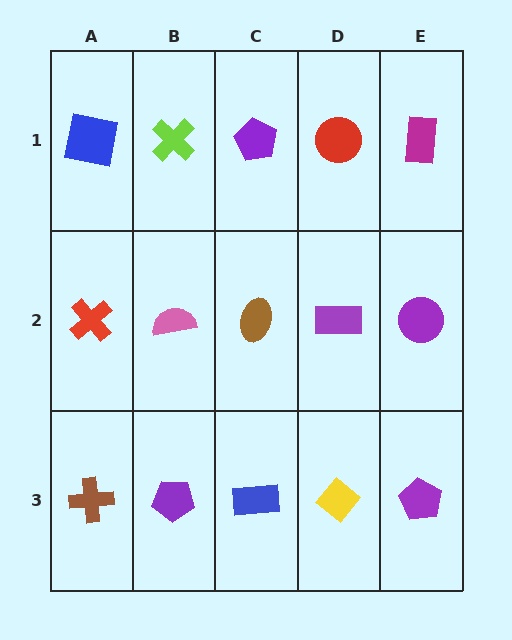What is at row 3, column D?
A yellow diamond.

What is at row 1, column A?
A blue square.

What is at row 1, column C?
A purple pentagon.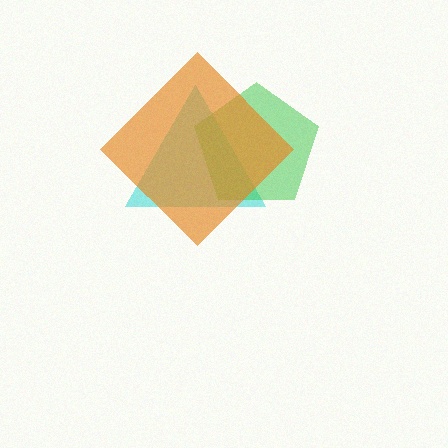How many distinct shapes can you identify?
There are 3 distinct shapes: a cyan triangle, a green pentagon, an orange diamond.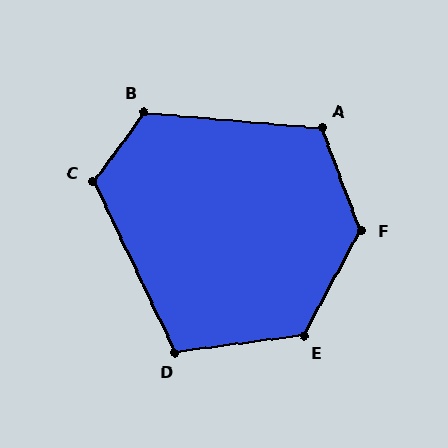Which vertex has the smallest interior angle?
D, at approximately 108 degrees.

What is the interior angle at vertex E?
Approximately 126 degrees (obtuse).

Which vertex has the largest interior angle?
F, at approximately 131 degrees.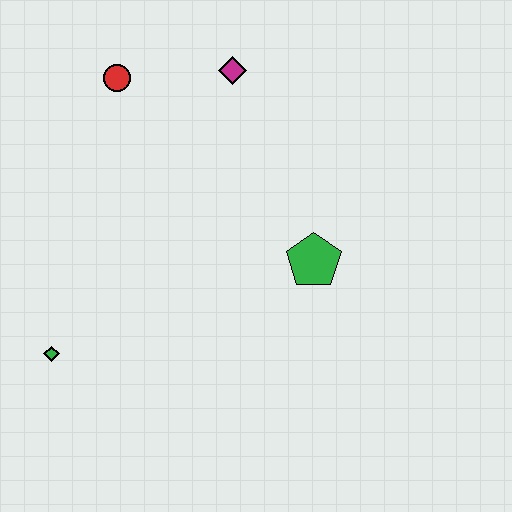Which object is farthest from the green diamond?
The magenta diamond is farthest from the green diamond.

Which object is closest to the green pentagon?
The magenta diamond is closest to the green pentagon.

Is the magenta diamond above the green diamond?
Yes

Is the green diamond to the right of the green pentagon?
No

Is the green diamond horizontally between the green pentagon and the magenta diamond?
No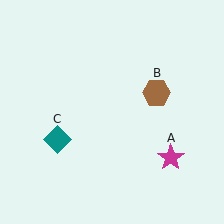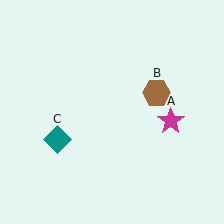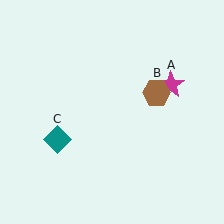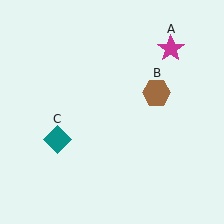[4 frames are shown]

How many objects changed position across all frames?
1 object changed position: magenta star (object A).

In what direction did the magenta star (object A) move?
The magenta star (object A) moved up.